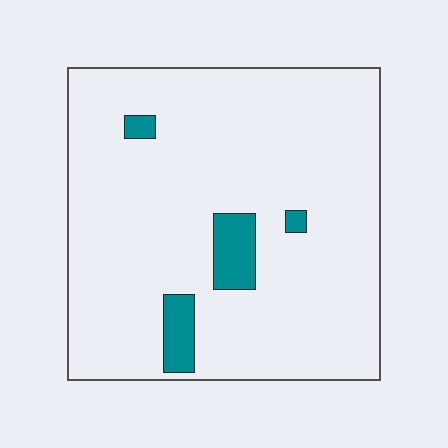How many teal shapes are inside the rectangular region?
4.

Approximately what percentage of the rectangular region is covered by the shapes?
Approximately 5%.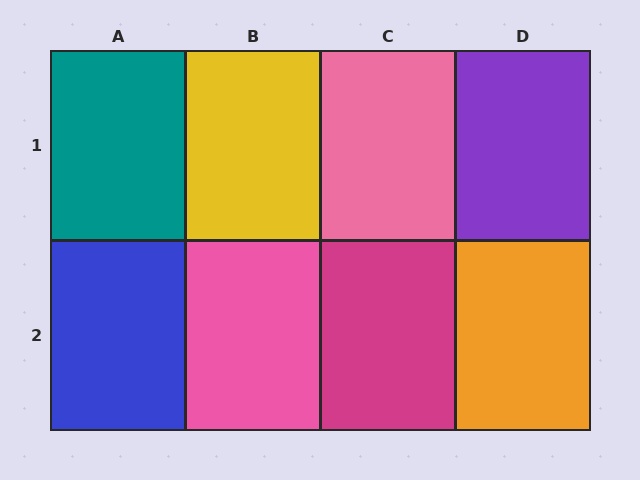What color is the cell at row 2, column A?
Blue.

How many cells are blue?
1 cell is blue.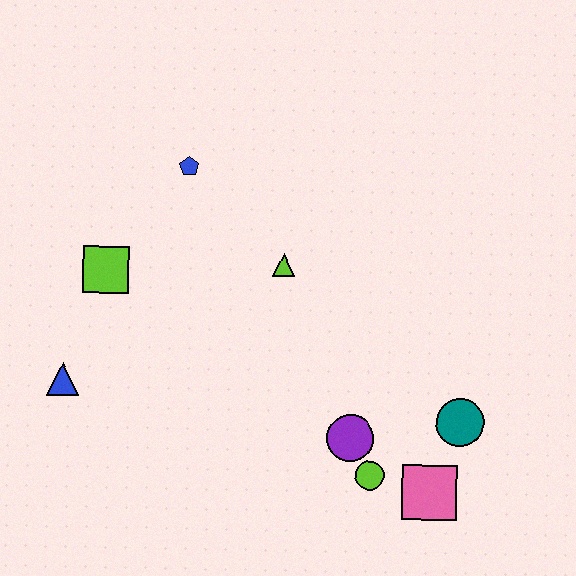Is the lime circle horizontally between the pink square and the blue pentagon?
Yes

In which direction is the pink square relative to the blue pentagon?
The pink square is below the blue pentagon.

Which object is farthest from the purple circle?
The blue pentagon is farthest from the purple circle.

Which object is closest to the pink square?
The lime circle is closest to the pink square.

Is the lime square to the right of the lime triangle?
No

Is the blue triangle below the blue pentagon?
Yes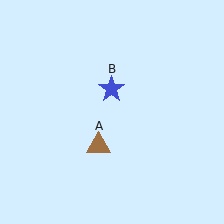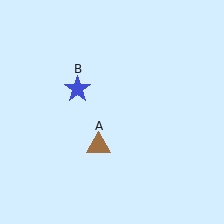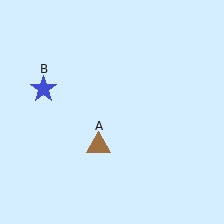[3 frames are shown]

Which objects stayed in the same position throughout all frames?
Brown triangle (object A) remained stationary.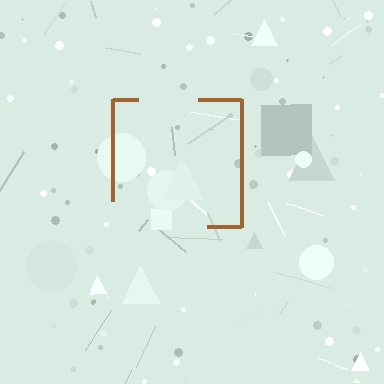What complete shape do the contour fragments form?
The contour fragments form a square.